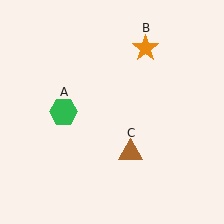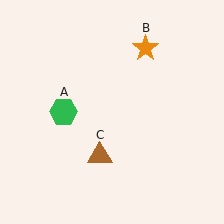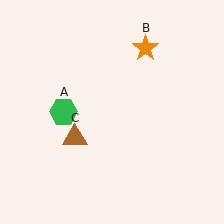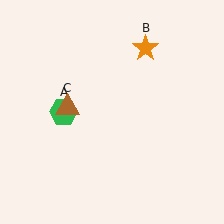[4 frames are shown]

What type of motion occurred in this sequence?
The brown triangle (object C) rotated clockwise around the center of the scene.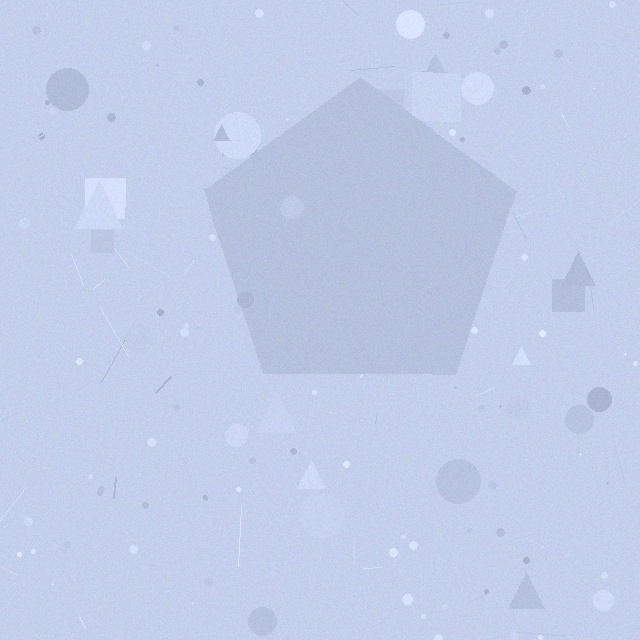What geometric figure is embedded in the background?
A pentagon is embedded in the background.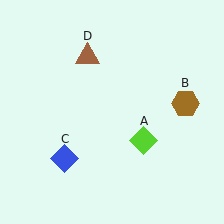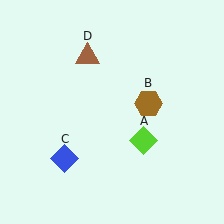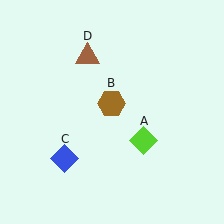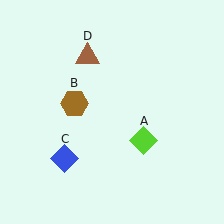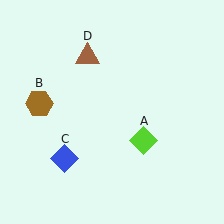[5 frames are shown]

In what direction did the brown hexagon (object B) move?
The brown hexagon (object B) moved left.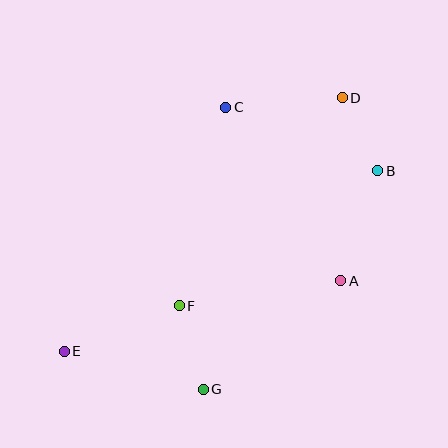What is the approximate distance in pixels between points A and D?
The distance between A and D is approximately 183 pixels.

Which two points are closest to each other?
Points B and D are closest to each other.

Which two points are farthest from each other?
Points D and E are farthest from each other.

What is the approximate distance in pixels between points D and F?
The distance between D and F is approximately 264 pixels.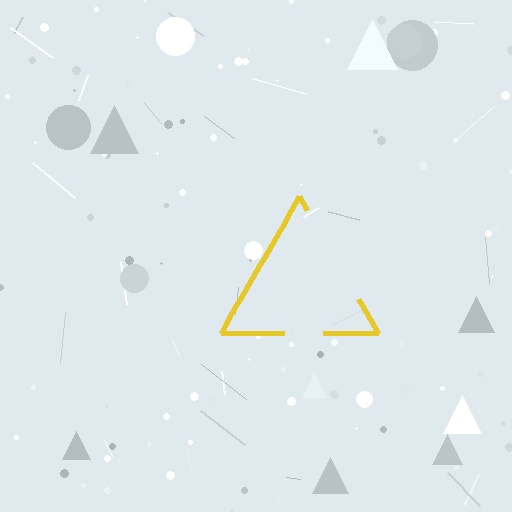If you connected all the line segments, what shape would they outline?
They would outline a triangle.